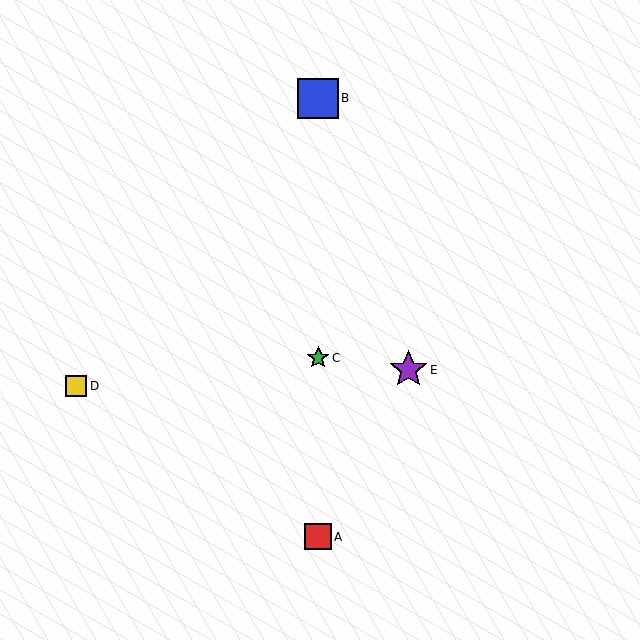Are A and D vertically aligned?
No, A is at x≈318 and D is at x≈76.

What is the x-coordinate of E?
Object E is at x≈408.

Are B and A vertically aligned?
Yes, both are at x≈318.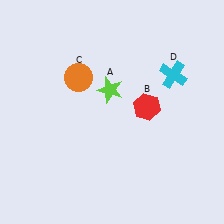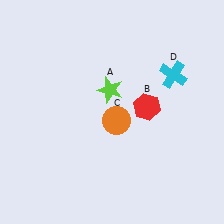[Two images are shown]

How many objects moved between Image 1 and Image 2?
1 object moved between the two images.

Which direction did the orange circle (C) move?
The orange circle (C) moved down.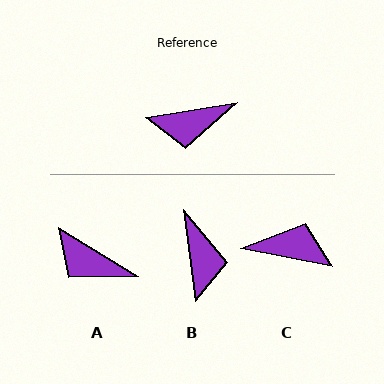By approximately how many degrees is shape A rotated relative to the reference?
Approximately 41 degrees clockwise.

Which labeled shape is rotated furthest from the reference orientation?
C, about 159 degrees away.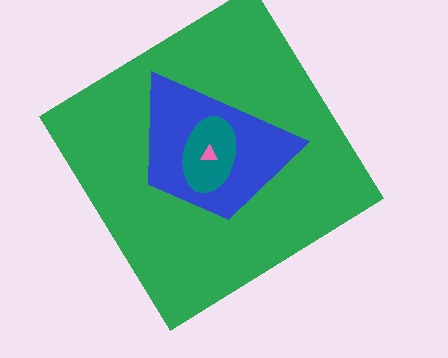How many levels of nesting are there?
4.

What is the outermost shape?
The green diamond.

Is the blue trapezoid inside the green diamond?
Yes.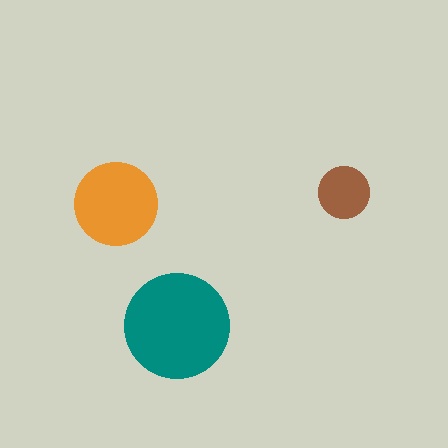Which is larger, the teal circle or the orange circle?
The teal one.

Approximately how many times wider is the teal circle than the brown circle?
About 2 times wider.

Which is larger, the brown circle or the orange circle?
The orange one.